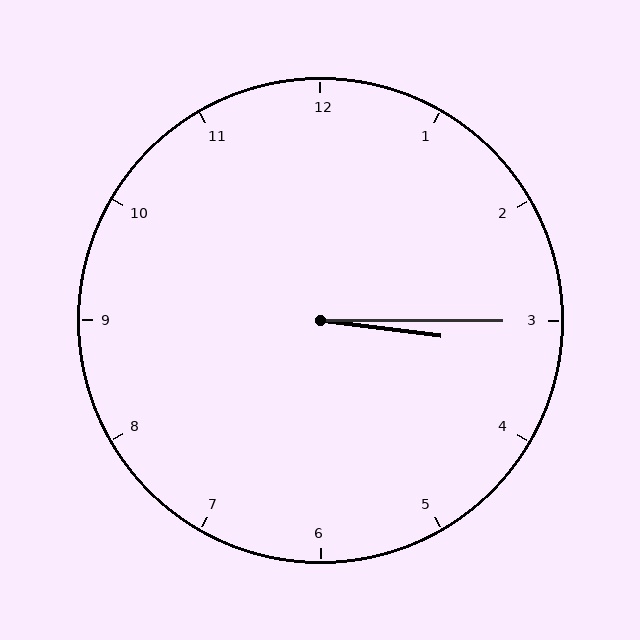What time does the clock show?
3:15.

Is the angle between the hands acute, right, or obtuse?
It is acute.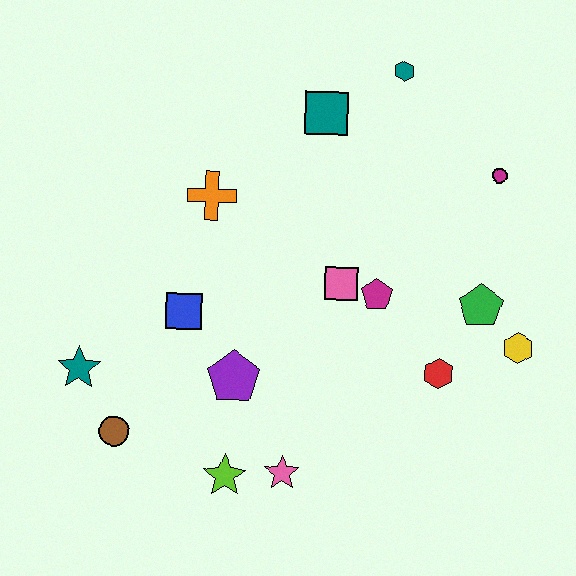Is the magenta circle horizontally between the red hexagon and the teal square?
No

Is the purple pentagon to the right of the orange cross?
Yes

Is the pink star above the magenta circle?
No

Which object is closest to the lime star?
The pink star is closest to the lime star.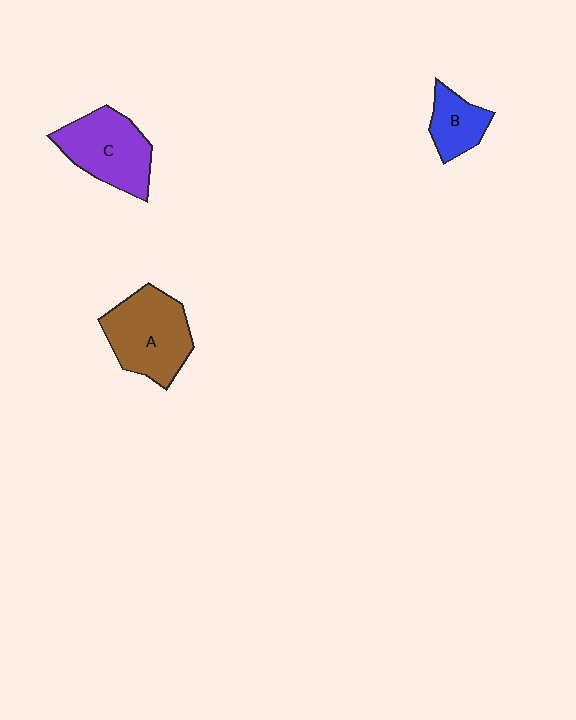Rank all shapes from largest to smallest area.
From largest to smallest: A (brown), C (purple), B (blue).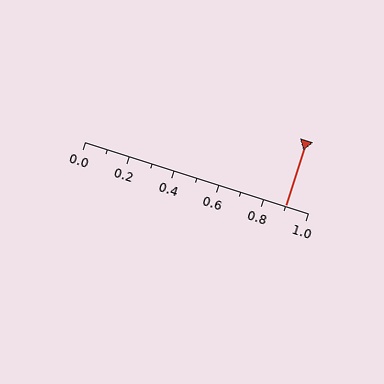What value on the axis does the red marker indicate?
The marker indicates approximately 0.9.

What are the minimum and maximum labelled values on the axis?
The axis runs from 0.0 to 1.0.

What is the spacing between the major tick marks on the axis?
The major ticks are spaced 0.2 apart.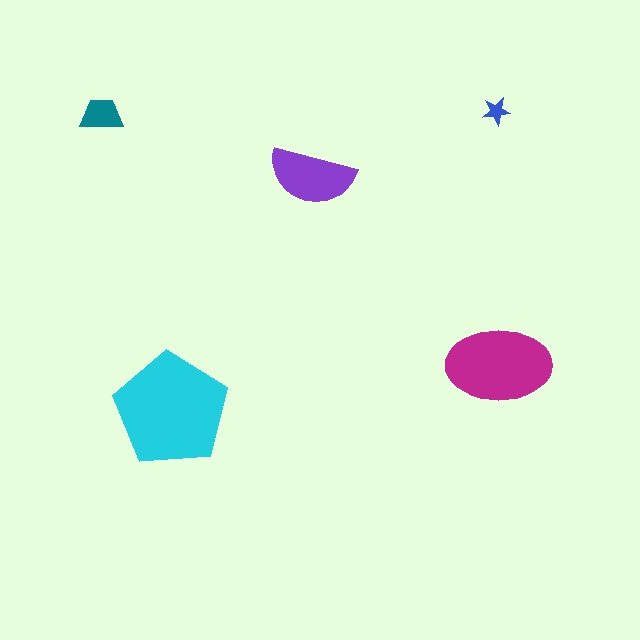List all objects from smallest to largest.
The blue star, the teal trapezoid, the purple semicircle, the magenta ellipse, the cyan pentagon.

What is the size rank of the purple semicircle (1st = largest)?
3rd.